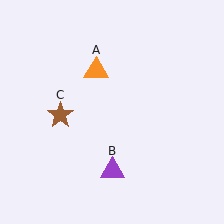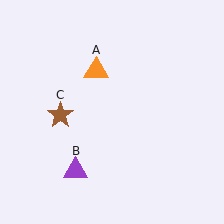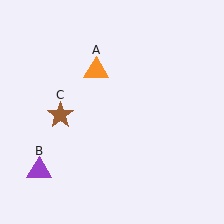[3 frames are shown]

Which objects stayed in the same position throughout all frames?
Orange triangle (object A) and brown star (object C) remained stationary.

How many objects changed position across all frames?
1 object changed position: purple triangle (object B).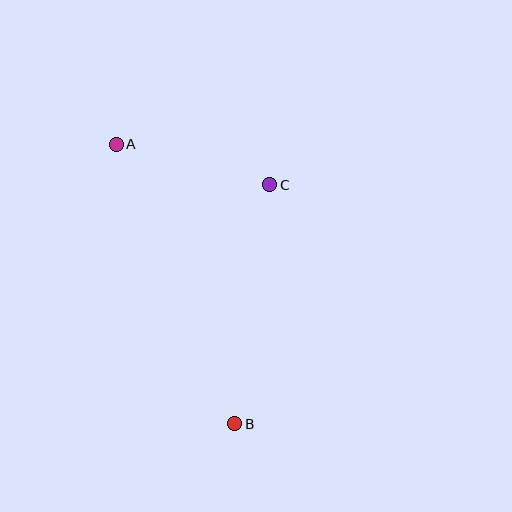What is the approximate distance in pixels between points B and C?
The distance between B and C is approximately 241 pixels.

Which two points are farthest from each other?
Points A and B are farthest from each other.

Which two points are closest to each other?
Points A and C are closest to each other.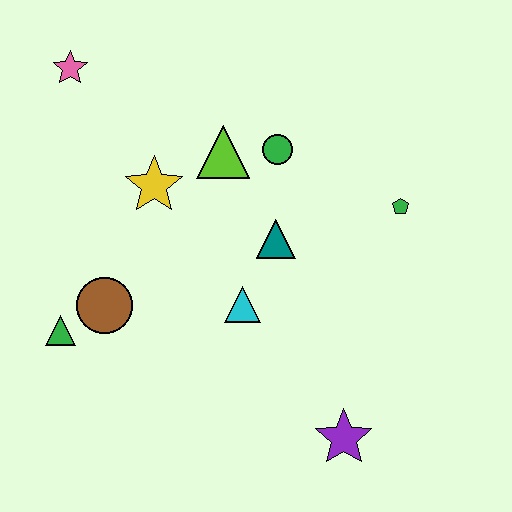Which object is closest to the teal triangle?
The cyan triangle is closest to the teal triangle.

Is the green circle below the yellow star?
No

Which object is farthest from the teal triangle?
The pink star is farthest from the teal triangle.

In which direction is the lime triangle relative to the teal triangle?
The lime triangle is above the teal triangle.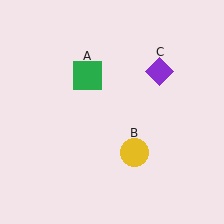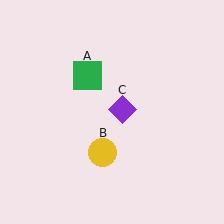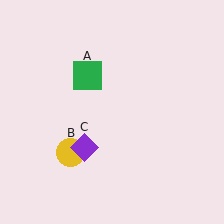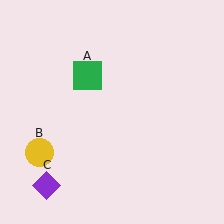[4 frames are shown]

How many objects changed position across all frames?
2 objects changed position: yellow circle (object B), purple diamond (object C).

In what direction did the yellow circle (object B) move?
The yellow circle (object B) moved left.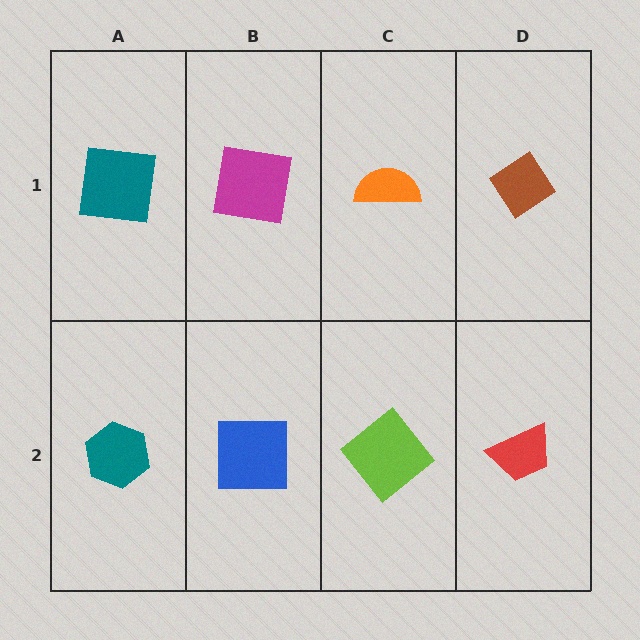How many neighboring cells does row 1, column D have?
2.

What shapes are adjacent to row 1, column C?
A lime diamond (row 2, column C), a magenta square (row 1, column B), a brown diamond (row 1, column D).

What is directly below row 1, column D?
A red trapezoid.